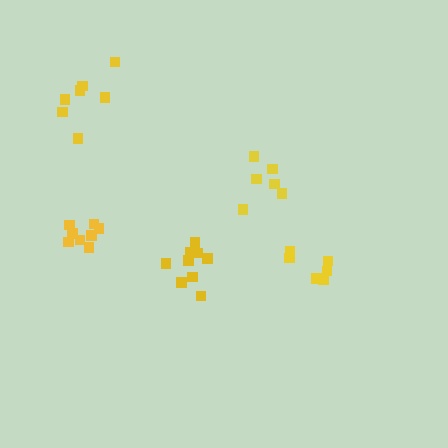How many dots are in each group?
Group 1: 7 dots, Group 2: 6 dots, Group 3: 9 dots, Group 4: 6 dots, Group 5: 8 dots (36 total).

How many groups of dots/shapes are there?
There are 5 groups.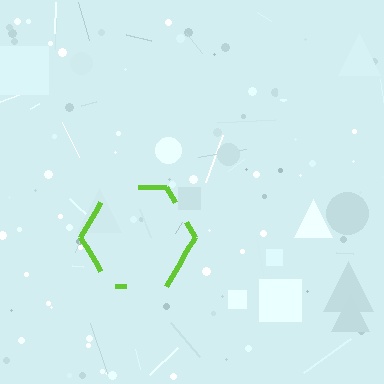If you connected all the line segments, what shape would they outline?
They would outline a hexagon.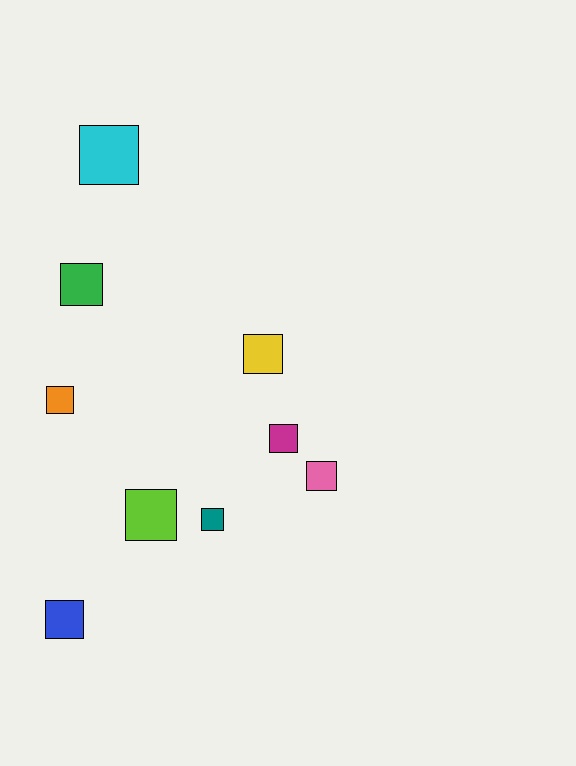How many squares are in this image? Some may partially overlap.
There are 9 squares.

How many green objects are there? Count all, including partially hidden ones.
There is 1 green object.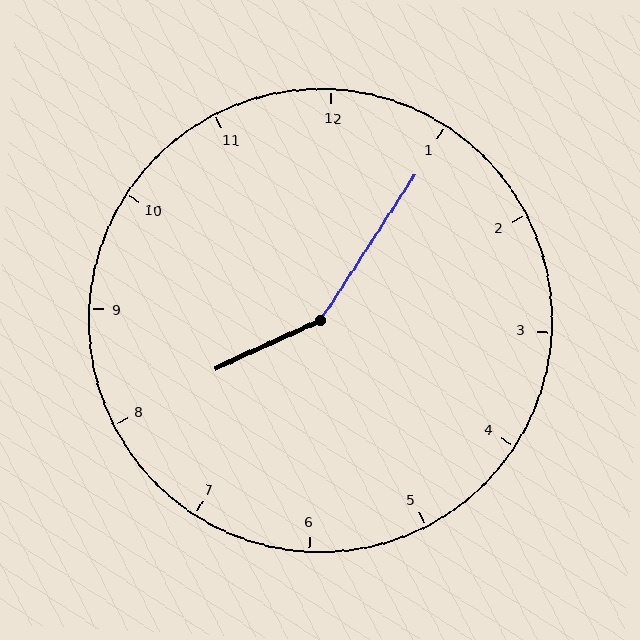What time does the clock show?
8:05.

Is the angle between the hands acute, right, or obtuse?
It is obtuse.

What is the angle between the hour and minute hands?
Approximately 148 degrees.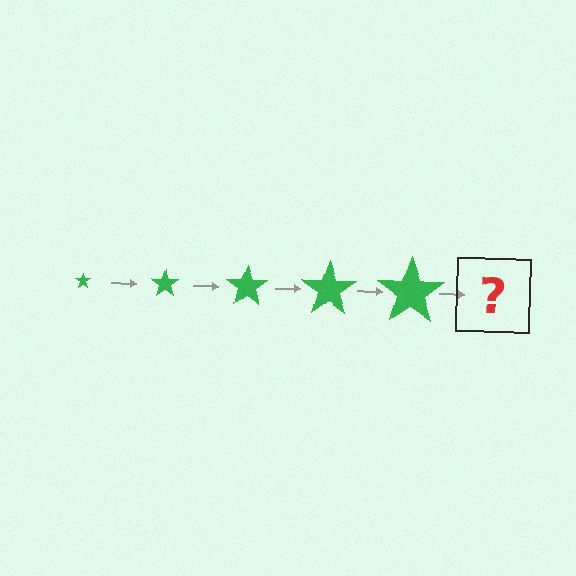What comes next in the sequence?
The next element should be a green star, larger than the previous one.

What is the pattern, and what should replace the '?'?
The pattern is that the star gets progressively larger each step. The '?' should be a green star, larger than the previous one.